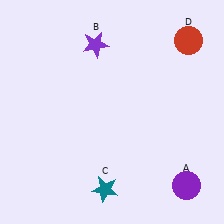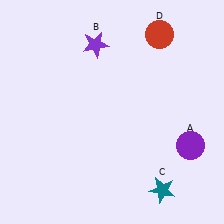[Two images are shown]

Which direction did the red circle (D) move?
The red circle (D) moved left.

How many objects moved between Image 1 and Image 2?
3 objects moved between the two images.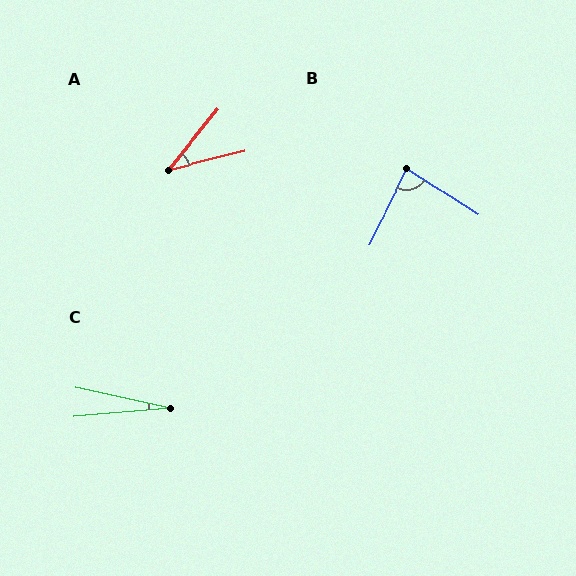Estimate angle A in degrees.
Approximately 37 degrees.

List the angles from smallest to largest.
C (17°), A (37°), B (84°).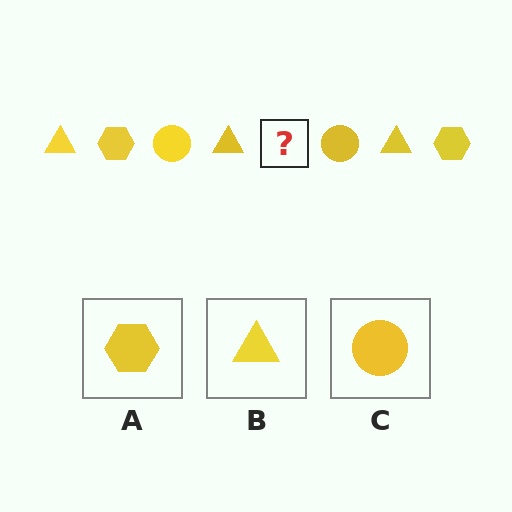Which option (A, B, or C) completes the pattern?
A.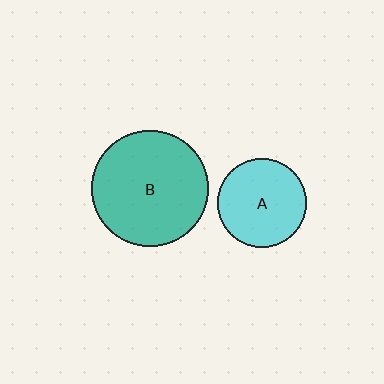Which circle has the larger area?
Circle B (teal).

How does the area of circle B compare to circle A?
Approximately 1.7 times.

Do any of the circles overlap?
No, none of the circles overlap.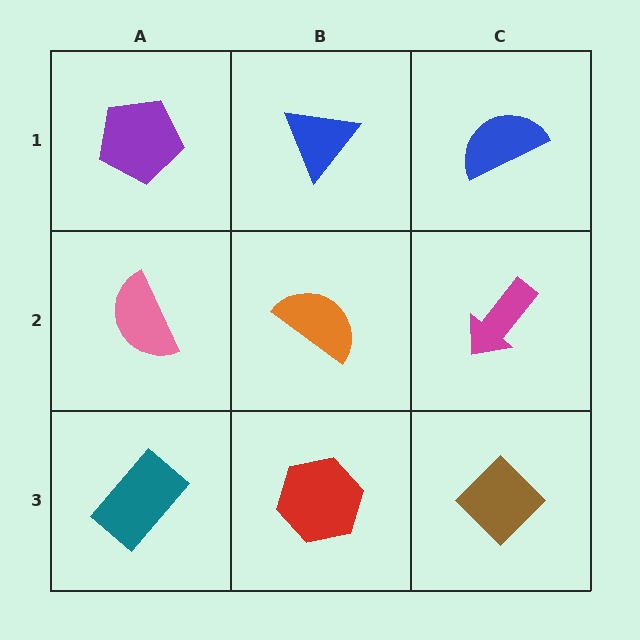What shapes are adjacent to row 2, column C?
A blue semicircle (row 1, column C), a brown diamond (row 3, column C), an orange semicircle (row 2, column B).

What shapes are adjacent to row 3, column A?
A pink semicircle (row 2, column A), a red hexagon (row 3, column B).